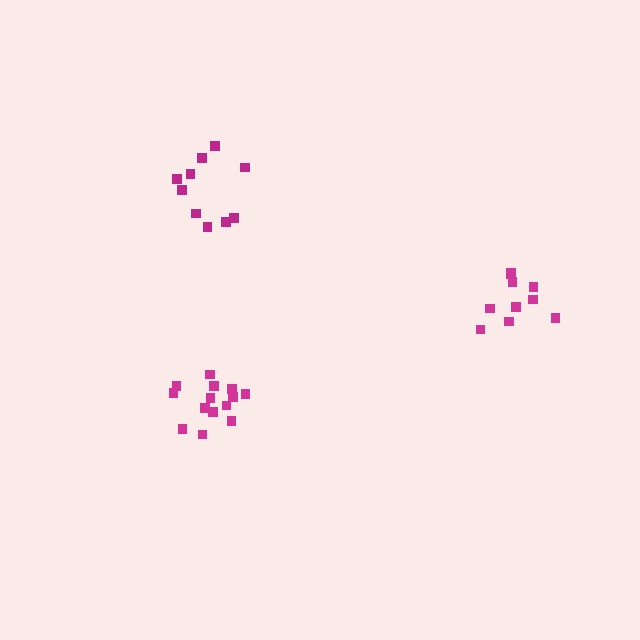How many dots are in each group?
Group 1: 10 dots, Group 2: 10 dots, Group 3: 14 dots (34 total).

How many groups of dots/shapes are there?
There are 3 groups.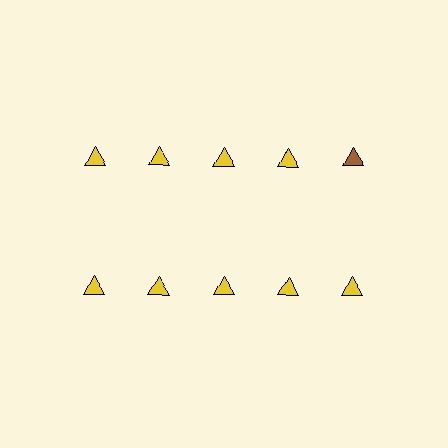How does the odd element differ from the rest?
It has a different color: brown instead of yellow.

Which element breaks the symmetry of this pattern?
The brown triangle in the top row, rightmost column breaks the symmetry. All other shapes are yellow triangles.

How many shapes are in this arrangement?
There are 10 shapes arranged in a grid pattern.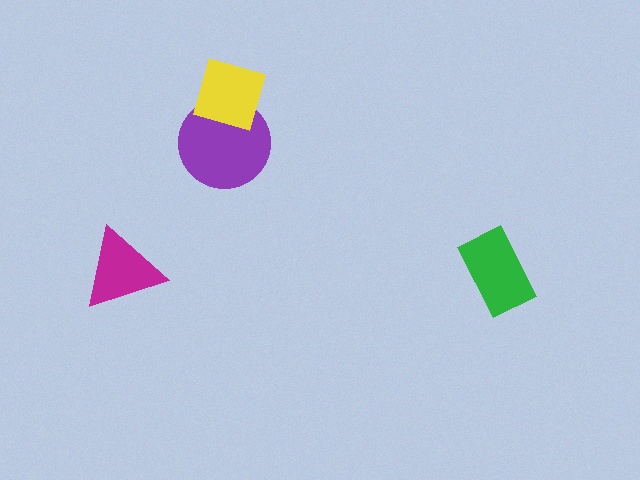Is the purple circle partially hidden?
Yes, it is partially covered by another shape.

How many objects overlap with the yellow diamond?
1 object overlaps with the yellow diamond.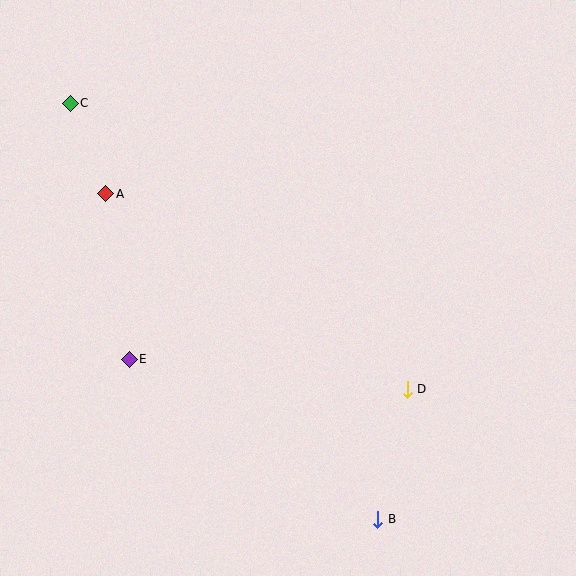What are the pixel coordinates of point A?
Point A is at (106, 194).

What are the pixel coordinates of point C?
Point C is at (70, 103).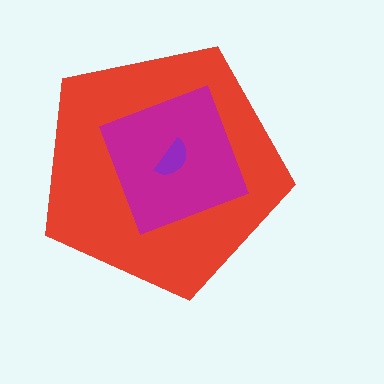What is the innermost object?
The purple semicircle.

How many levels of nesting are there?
3.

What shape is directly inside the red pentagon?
The magenta diamond.